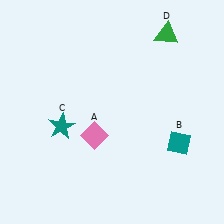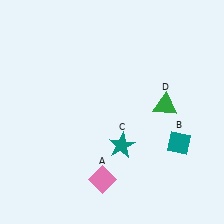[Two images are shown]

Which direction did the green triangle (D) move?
The green triangle (D) moved down.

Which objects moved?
The objects that moved are: the pink diamond (A), the teal star (C), the green triangle (D).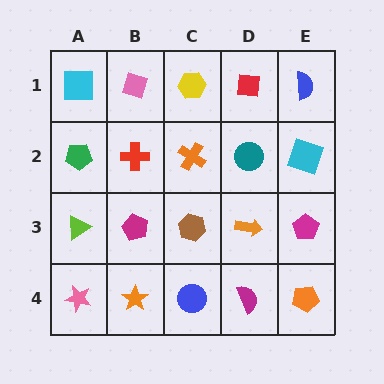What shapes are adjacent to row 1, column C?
An orange cross (row 2, column C), a pink diamond (row 1, column B), a red square (row 1, column D).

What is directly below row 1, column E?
A cyan square.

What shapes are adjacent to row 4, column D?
An orange arrow (row 3, column D), a blue circle (row 4, column C), an orange pentagon (row 4, column E).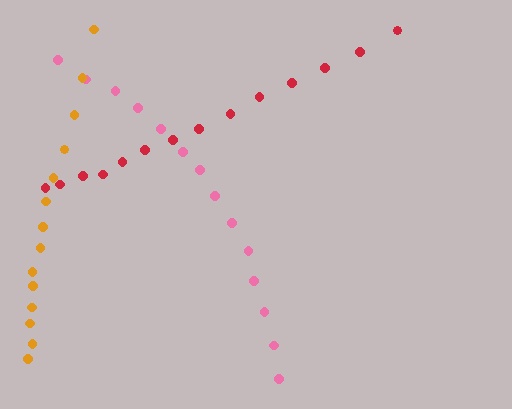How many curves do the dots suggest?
There are 3 distinct paths.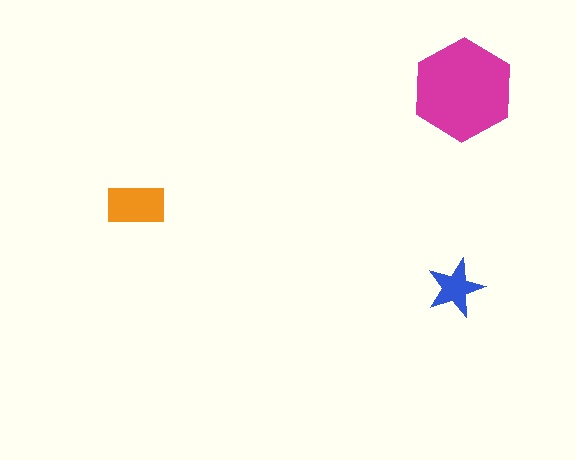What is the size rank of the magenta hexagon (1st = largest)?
1st.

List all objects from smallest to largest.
The blue star, the orange rectangle, the magenta hexagon.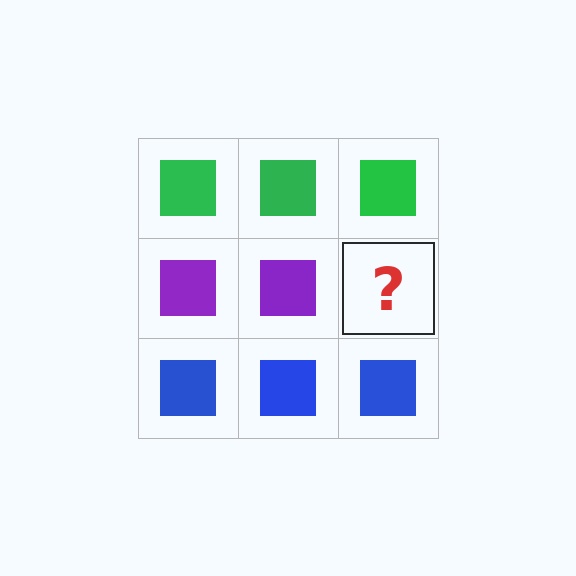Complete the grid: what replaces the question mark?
The question mark should be replaced with a purple square.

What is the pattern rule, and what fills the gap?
The rule is that each row has a consistent color. The gap should be filled with a purple square.